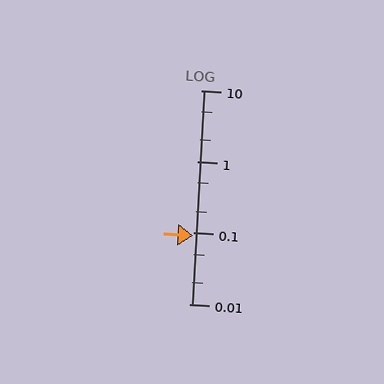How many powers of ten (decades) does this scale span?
The scale spans 3 decades, from 0.01 to 10.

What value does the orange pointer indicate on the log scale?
The pointer indicates approximately 0.09.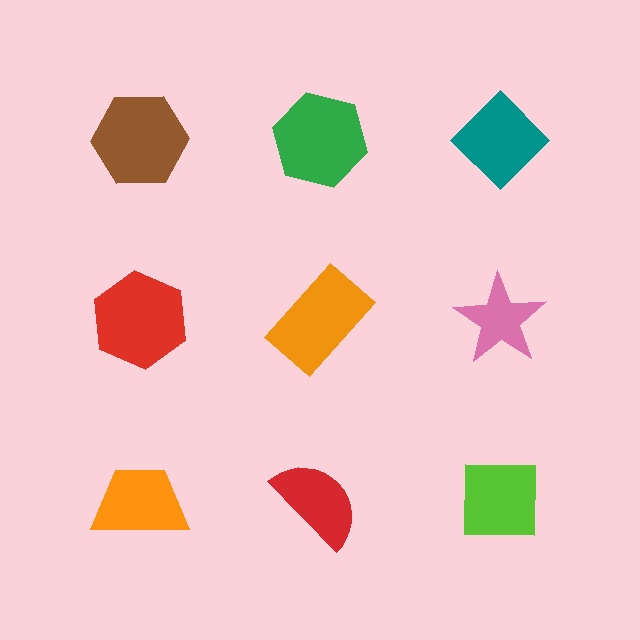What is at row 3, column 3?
A lime square.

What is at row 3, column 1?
An orange trapezoid.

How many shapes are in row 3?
3 shapes.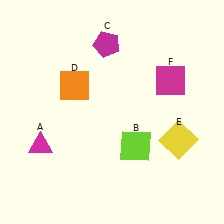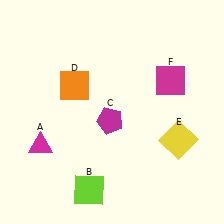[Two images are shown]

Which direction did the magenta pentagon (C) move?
The magenta pentagon (C) moved down.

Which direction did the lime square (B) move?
The lime square (B) moved left.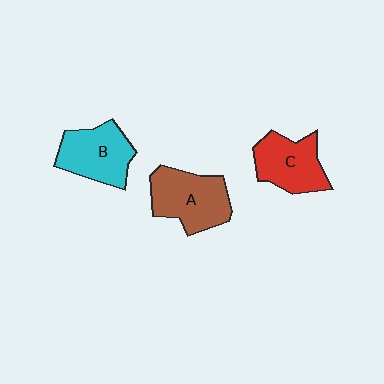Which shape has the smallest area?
Shape C (red).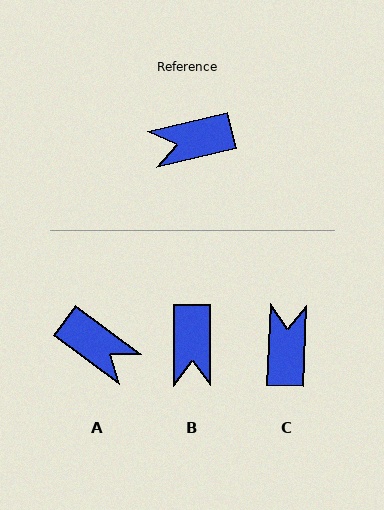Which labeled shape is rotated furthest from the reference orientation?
A, about 130 degrees away.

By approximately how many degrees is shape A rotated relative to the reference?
Approximately 130 degrees counter-clockwise.